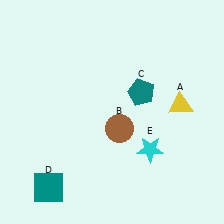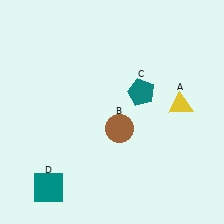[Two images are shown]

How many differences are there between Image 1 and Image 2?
There is 1 difference between the two images.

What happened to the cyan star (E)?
The cyan star (E) was removed in Image 2. It was in the bottom-right area of Image 1.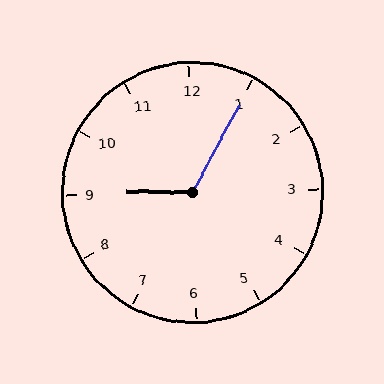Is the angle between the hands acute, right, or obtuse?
It is obtuse.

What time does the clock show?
9:05.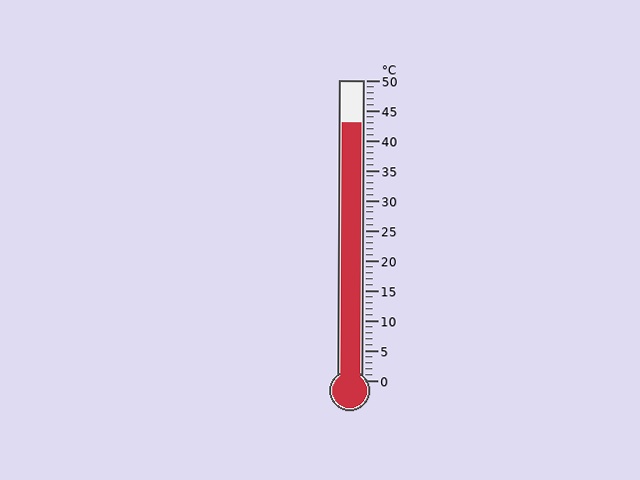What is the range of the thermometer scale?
The thermometer scale ranges from 0°C to 50°C.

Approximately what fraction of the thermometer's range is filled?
The thermometer is filled to approximately 85% of its range.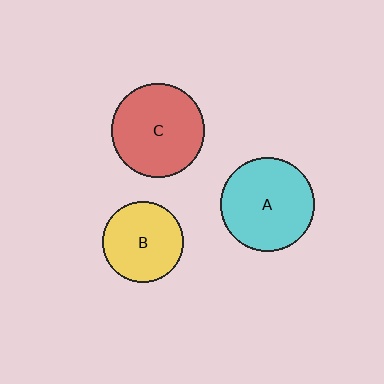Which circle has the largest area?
Circle A (cyan).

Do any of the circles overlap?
No, none of the circles overlap.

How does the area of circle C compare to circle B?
Approximately 1.3 times.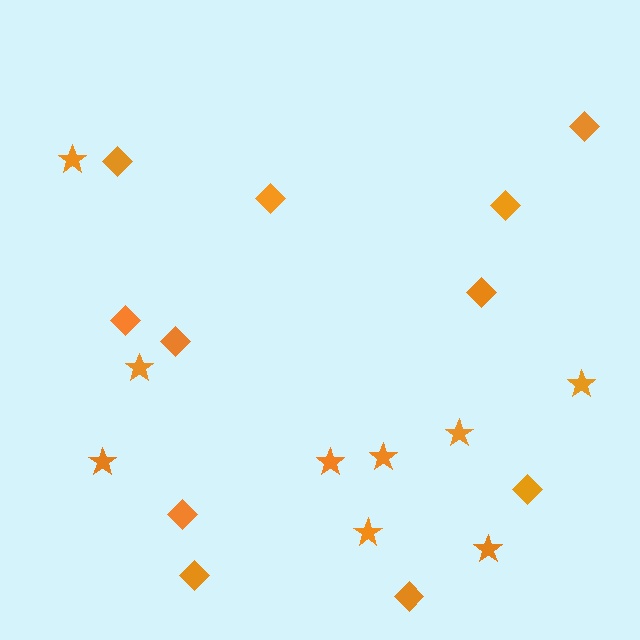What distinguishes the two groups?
There are 2 groups: one group of diamonds (11) and one group of stars (9).